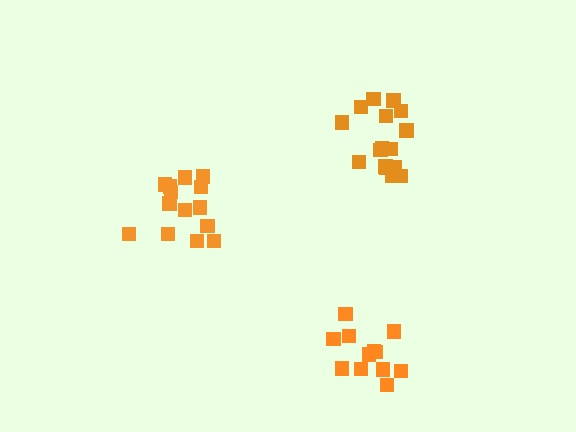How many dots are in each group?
Group 1: 16 dots, Group 2: 14 dots, Group 3: 12 dots (42 total).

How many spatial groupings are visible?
There are 3 spatial groupings.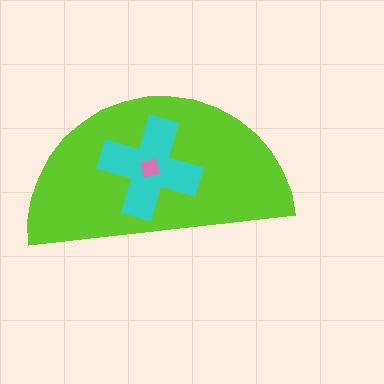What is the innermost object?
The pink square.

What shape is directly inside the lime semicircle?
The cyan cross.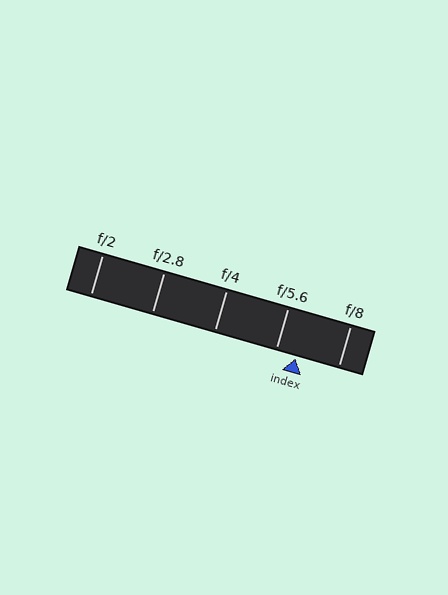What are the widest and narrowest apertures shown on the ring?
The widest aperture shown is f/2 and the narrowest is f/8.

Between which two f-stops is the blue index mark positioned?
The index mark is between f/5.6 and f/8.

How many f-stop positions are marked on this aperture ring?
There are 5 f-stop positions marked.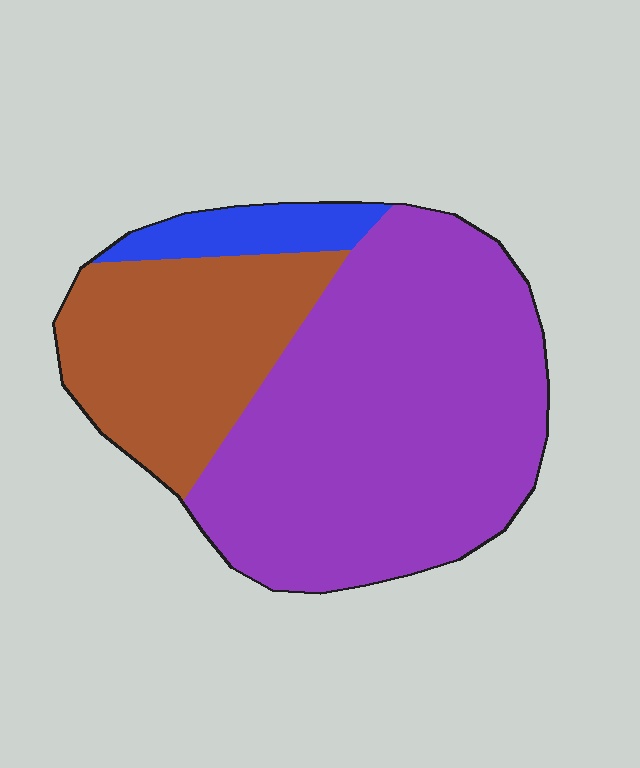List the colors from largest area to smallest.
From largest to smallest: purple, brown, blue.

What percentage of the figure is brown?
Brown takes up about one quarter (1/4) of the figure.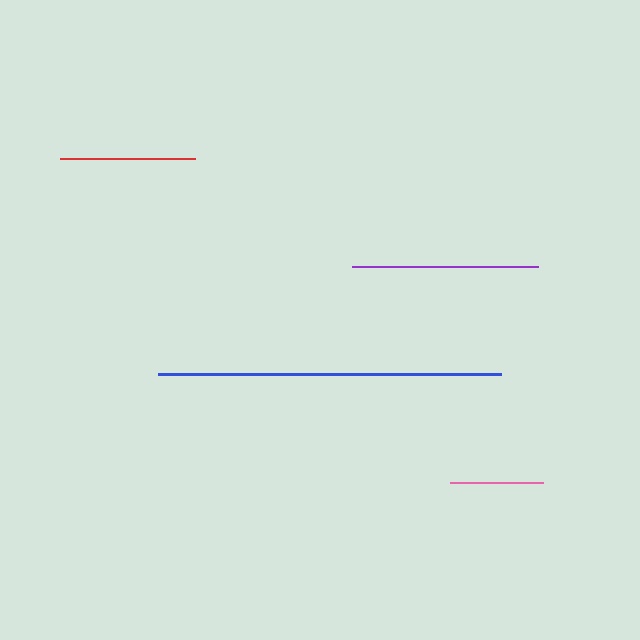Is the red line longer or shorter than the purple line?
The purple line is longer than the red line.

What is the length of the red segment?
The red segment is approximately 135 pixels long.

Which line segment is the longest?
The blue line is the longest at approximately 343 pixels.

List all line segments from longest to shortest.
From longest to shortest: blue, purple, red, pink.